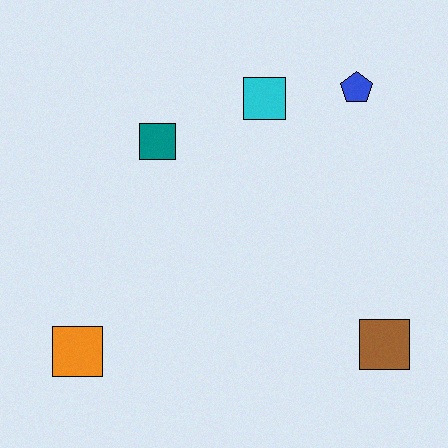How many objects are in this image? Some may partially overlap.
There are 5 objects.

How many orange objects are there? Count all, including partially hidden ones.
There is 1 orange object.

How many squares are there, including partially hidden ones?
There are 4 squares.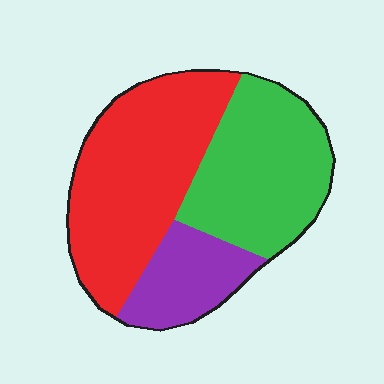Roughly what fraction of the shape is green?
Green covers 37% of the shape.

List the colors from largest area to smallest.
From largest to smallest: red, green, purple.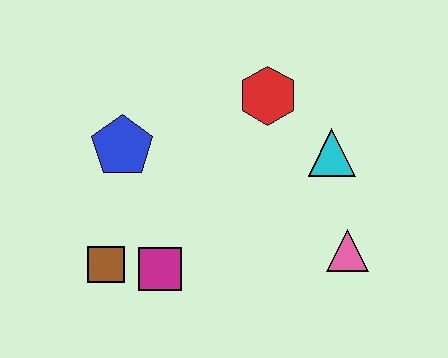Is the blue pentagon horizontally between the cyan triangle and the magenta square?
No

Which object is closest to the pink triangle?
The cyan triangle is closest to the pink triangle.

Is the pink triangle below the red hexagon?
Yes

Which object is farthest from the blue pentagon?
The pink triangle is farthest from the blue pentagon.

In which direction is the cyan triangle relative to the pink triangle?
The cyan triangle is above the pink triangle.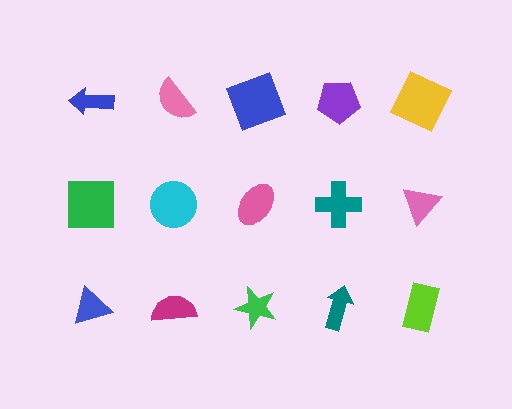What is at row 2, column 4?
A teal cross.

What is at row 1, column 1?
A blue arrow.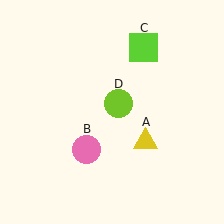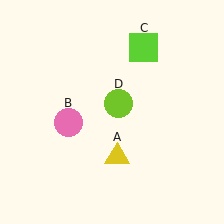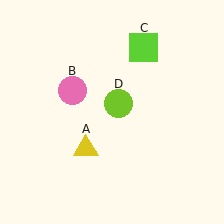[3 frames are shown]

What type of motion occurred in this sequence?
The yellow triangle (object A), pink circle (object B) rotated clockwise around the center of the scene.